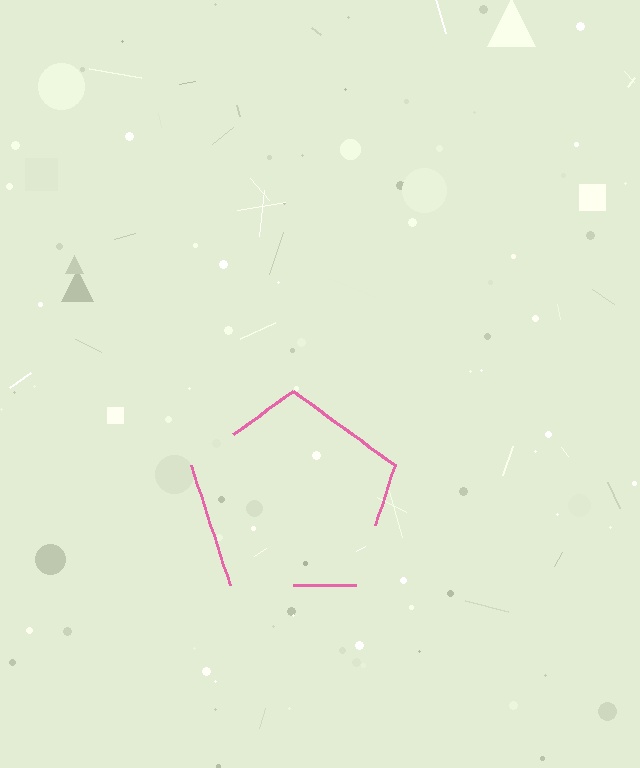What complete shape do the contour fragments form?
The contour fragments form a pentagon.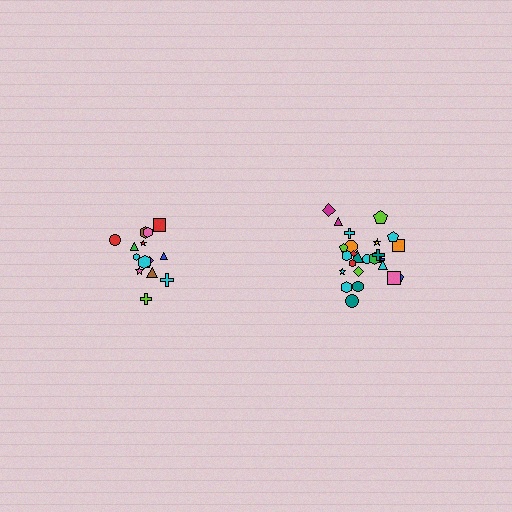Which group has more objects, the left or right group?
The right group.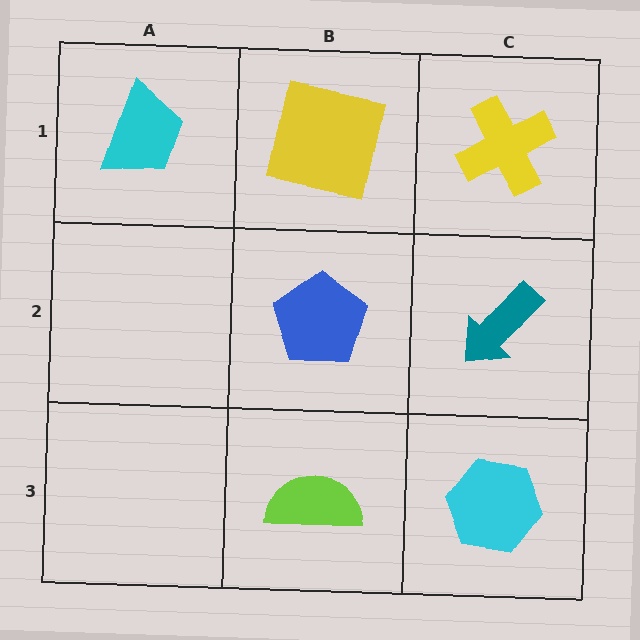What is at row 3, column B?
A lime semicircle.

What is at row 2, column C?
A teal arrow.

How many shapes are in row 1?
3 shapes.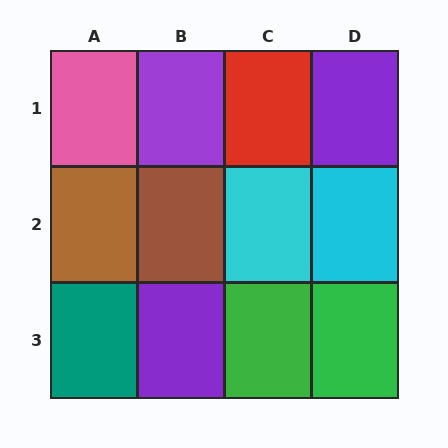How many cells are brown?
2 cells are brown.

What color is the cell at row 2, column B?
Brown.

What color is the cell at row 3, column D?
Green.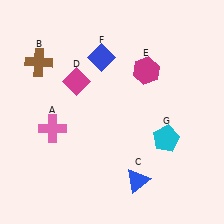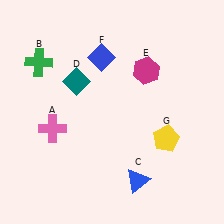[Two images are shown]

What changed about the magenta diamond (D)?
In Image 1, D is magenta. In Image 2, it changed to teal.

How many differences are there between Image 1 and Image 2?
There are 3 differences between the two images.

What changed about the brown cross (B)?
In Image 1, B is brown. In Image 2, it changed to green.